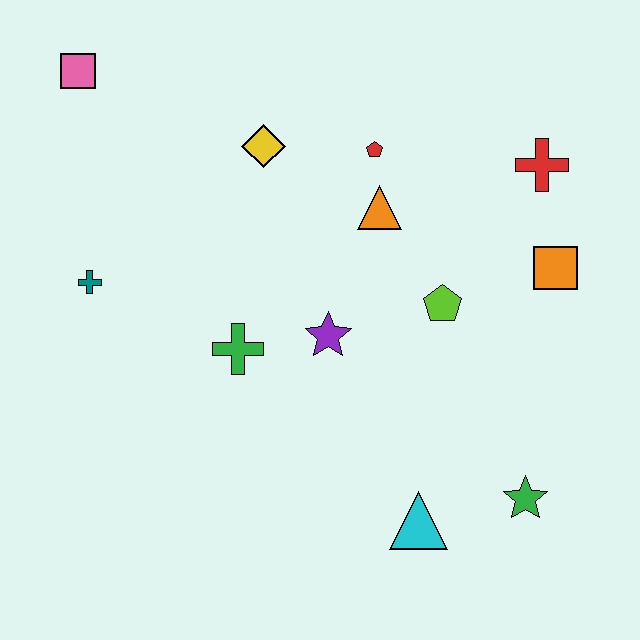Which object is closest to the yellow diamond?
The red pentagon is closest to the yellow diamond.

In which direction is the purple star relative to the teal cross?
The purple star is to the right of the teal cross.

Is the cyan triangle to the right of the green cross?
Yes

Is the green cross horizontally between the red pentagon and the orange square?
No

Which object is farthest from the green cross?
The red cross is farthest from the green cross.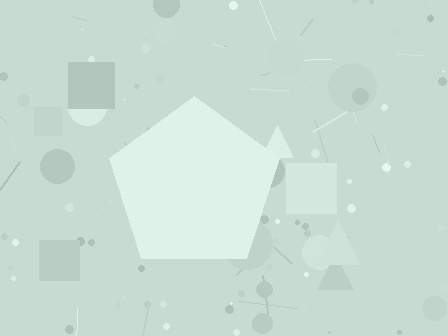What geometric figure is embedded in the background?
A pentagon is embedded in the background.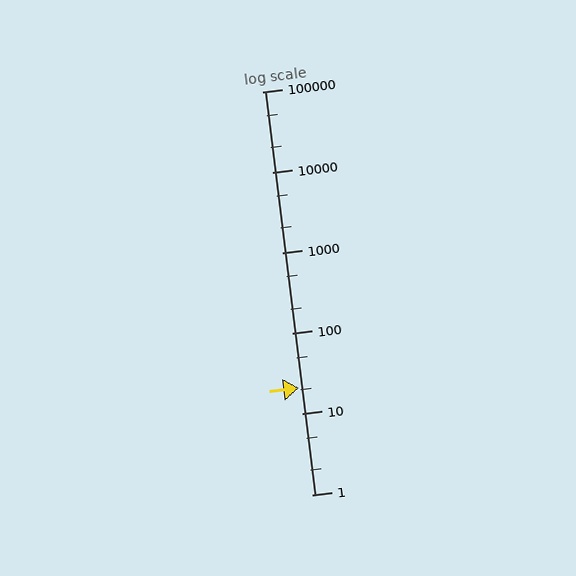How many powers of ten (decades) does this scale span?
The scale spans 5 decades, from 1 to 100000.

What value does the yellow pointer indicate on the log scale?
The pointer indicates approximately 21.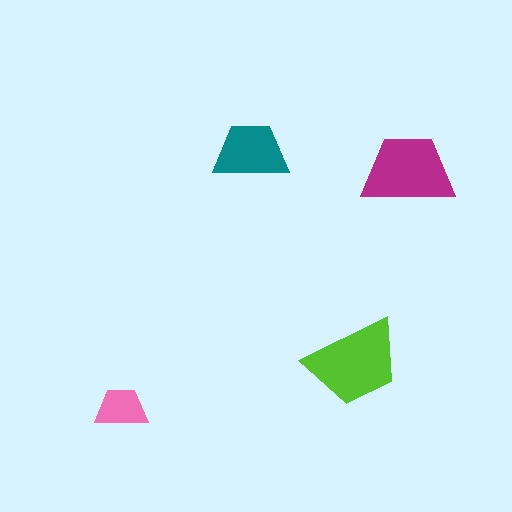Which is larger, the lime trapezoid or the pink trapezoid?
The lime one.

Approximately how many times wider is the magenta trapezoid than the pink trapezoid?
About 1.5 times wider.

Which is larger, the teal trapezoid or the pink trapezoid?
The teal one.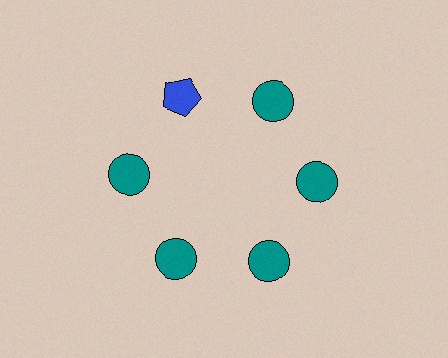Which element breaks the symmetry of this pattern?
The blue pentagon at roughly the 11 o'clock position breaks the symmetry. All other shapes are teal circles.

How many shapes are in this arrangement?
There are 6 shapes arranged in a ring pattern.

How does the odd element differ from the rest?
It differs in both color (blue instead of teal) and shape (pentagon instead of circle).